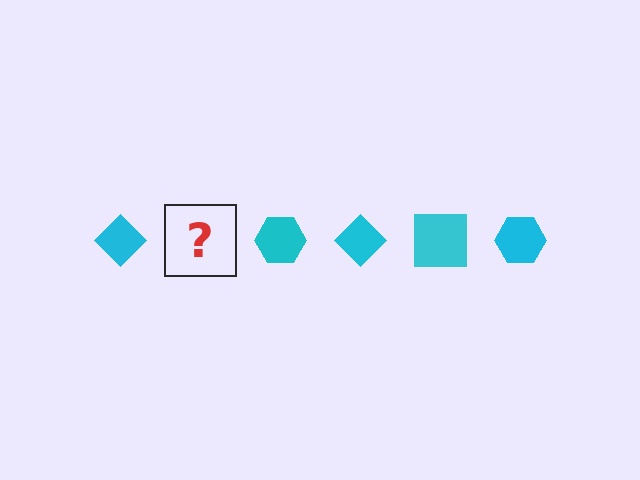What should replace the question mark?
The question mark should be replaced with a cyan square.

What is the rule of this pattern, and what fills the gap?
The rule is that the pattern cycles through diamond, square, hexagon shapes in cyan. The gap should be filled with a cyan square.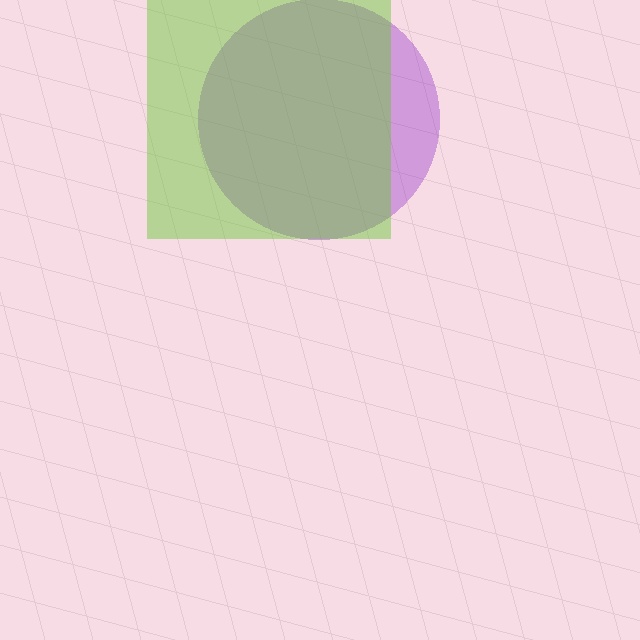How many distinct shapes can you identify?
There are 2 distinct shapes: a purple circle, a lime square.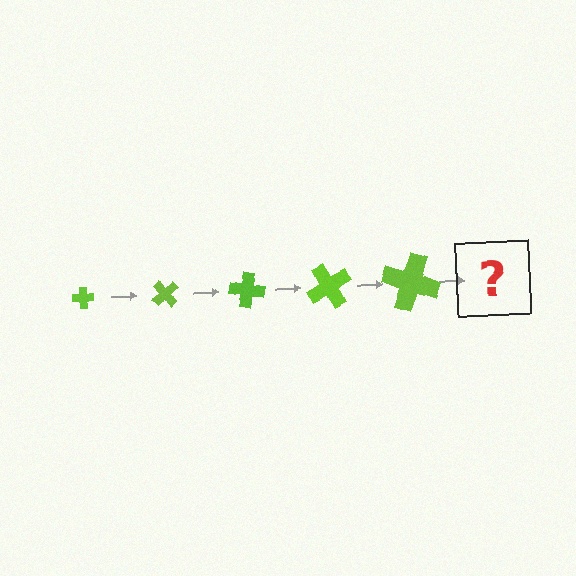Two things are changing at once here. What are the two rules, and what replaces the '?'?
The two rules are that the cross grows larger each step and it rotates 50 degrees each step. The '?' should be a cross, larger than the previous one and rotated 250 degrees from the start.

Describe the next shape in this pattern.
It should be a cross, larger than the previous one and rotated 250 degrees from the start.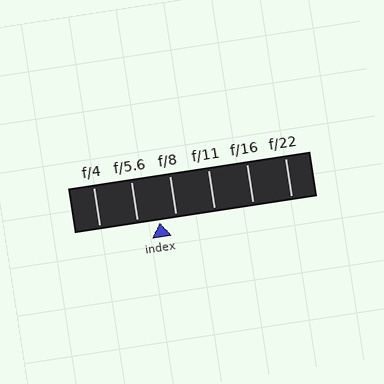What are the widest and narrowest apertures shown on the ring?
The widest aperture shown is f/4 and the narrowest is f/22.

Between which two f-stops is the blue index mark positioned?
The index mark is between f/5.6 and f/8.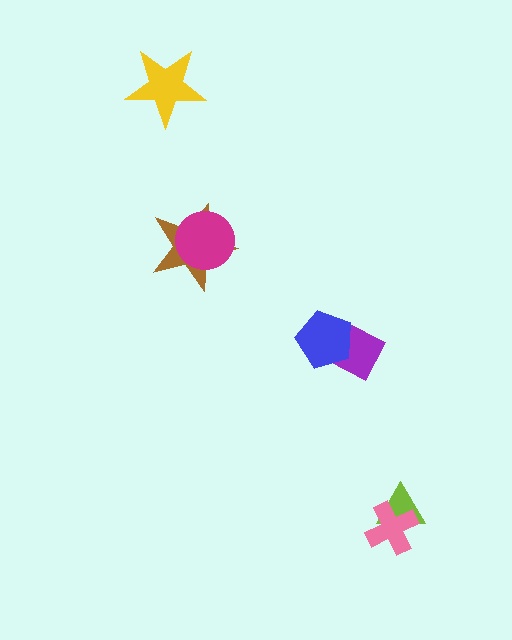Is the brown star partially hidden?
Yes, it is partially covered by another shape.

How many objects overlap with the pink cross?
1 object overlaps with the pink cross.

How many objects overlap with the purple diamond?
1 object overlaps with the purple diamond.